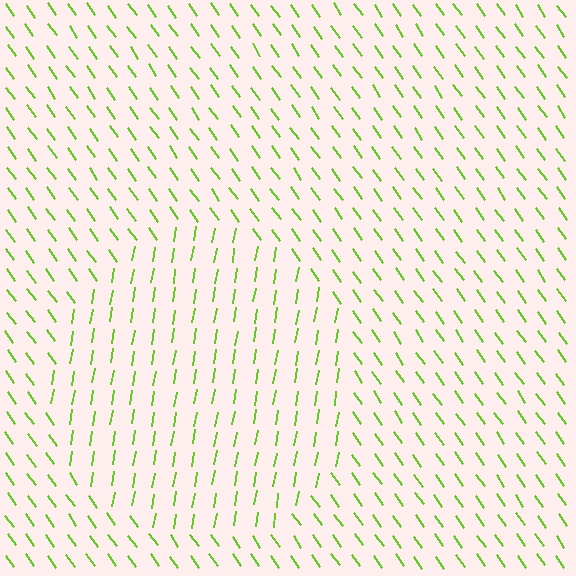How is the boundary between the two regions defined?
The boundary is defined purely by a change in line orientation (approximately 45 degrees difference). All lines are the same color and thickness.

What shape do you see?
I see a circle.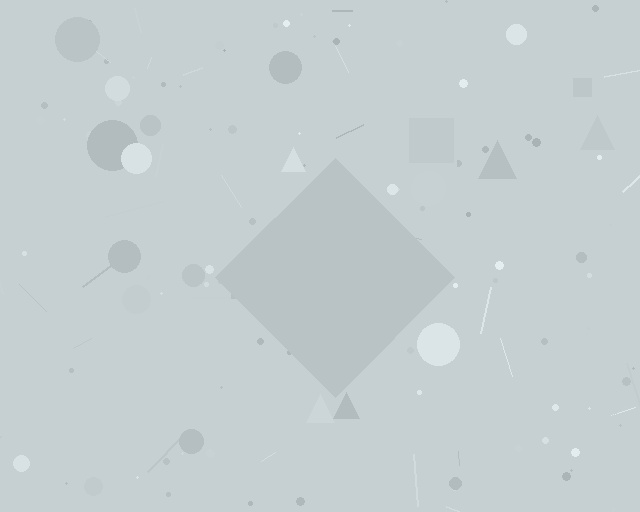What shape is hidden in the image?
A diamond is hidden in the image.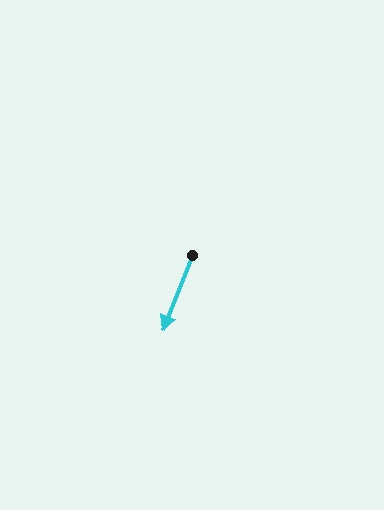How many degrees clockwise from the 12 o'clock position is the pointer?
Approximately 201 degrees.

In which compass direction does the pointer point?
South.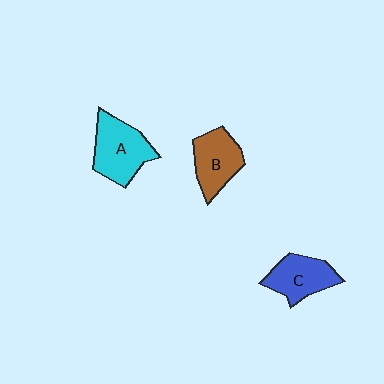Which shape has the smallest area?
Shape C (blue).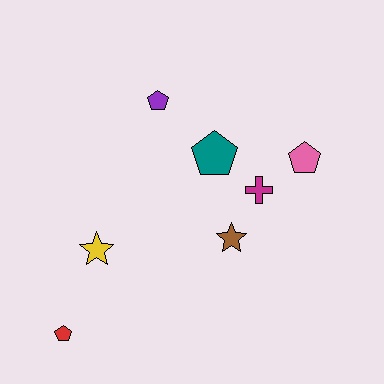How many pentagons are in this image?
There are 4 pentagons.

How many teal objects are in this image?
There is 1 teal object.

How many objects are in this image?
There are 7 objects.